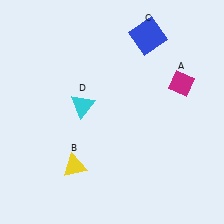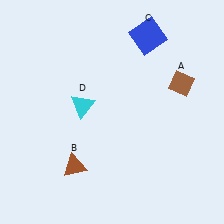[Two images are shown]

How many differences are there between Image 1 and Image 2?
There are 2 differences between the two images.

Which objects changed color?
A changed from magenta to brown. B changed from yellow to brown.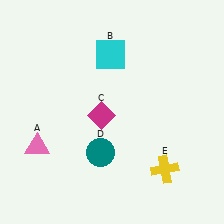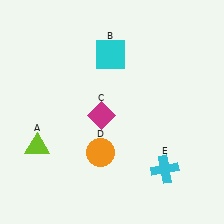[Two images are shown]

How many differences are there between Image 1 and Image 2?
There are 3 differences between the two images.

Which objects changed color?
A changed from pink to lime. D changed from teal to orange. E changed from yellow to cyan.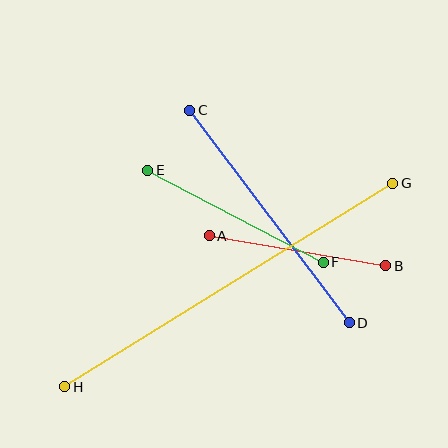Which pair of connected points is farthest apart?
Points G and H are farthest apart.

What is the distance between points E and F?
The distance is approximately 198 pixels.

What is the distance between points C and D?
The distance is approximately 266 pixels.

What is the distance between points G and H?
The distance is approximately 386 pixels.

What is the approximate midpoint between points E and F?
The midpoint is at approximately (235, 216) pixels.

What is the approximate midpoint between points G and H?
The midpoint is at approximately (229, 285) pixels.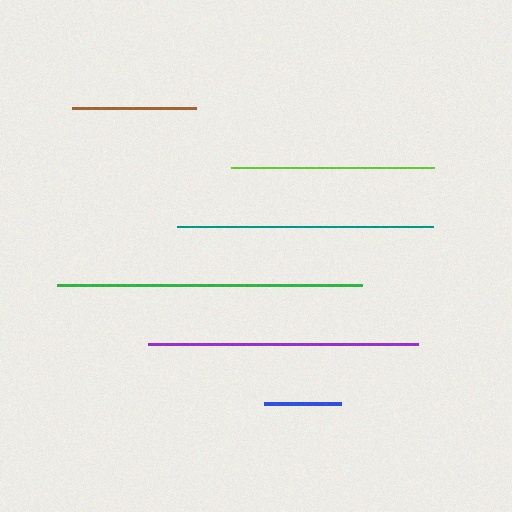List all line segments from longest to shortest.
From longest to shortest: green, purple, teal, lime, brown, blue.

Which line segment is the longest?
The green line is the longest at approximately 305 pixels.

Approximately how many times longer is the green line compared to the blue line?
The green line is approximately 4.0 times the length of the blue line.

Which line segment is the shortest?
The blue line is the shortest at approximately 77 pixels.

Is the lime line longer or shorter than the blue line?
The lime line is longer than the blue line.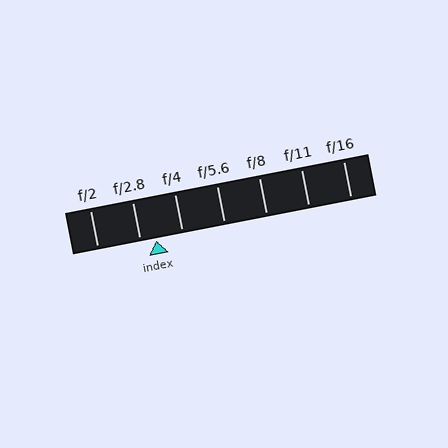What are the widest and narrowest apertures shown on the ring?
The widest aperture shown is f/2 and the narrowest is f/16.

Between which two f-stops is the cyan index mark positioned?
The index mark is between f/2.8 and f/4.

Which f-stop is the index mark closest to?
The index mark is closest to f/2.8.